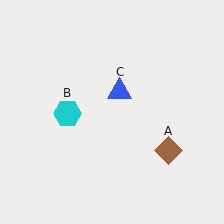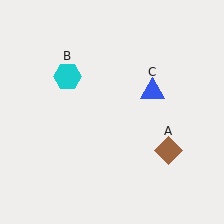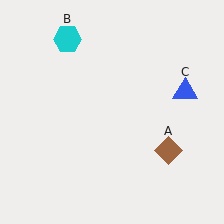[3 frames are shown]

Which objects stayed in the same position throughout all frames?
Brown diamond (object A) remained stationary.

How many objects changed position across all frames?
2 objects changed position: cyan hexagon (object B), blue triangle (object C).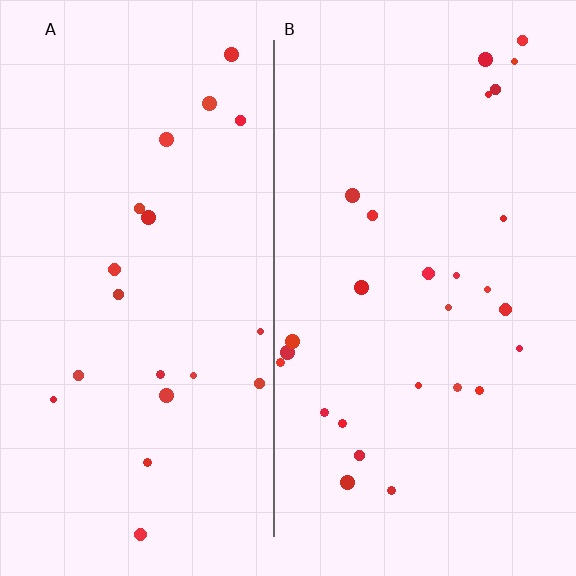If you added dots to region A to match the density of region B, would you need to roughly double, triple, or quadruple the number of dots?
Approximately double.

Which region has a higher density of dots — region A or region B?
B (the right).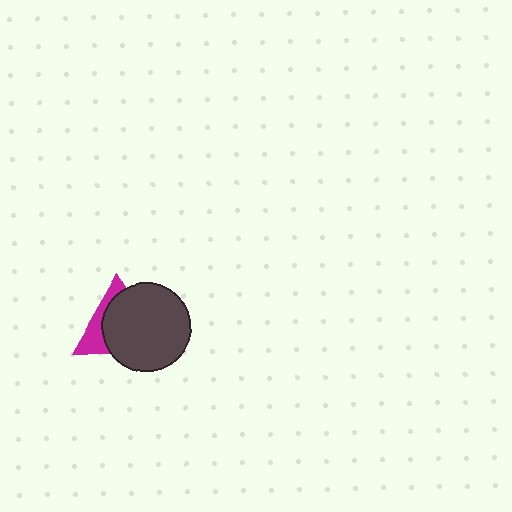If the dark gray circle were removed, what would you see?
You would see the complete magenta triangle.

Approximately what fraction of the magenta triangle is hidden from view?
Roughly 68% of the magenta triangle is hidden behind the dark gray circle.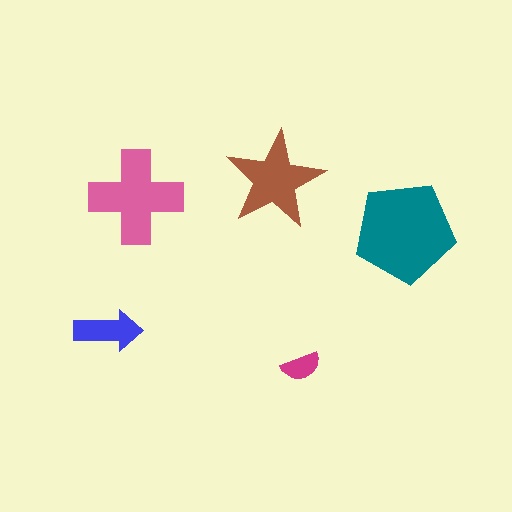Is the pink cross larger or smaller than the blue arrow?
Larger.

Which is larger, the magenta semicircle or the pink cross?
The pink cross.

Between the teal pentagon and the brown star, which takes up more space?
The teal pentagon.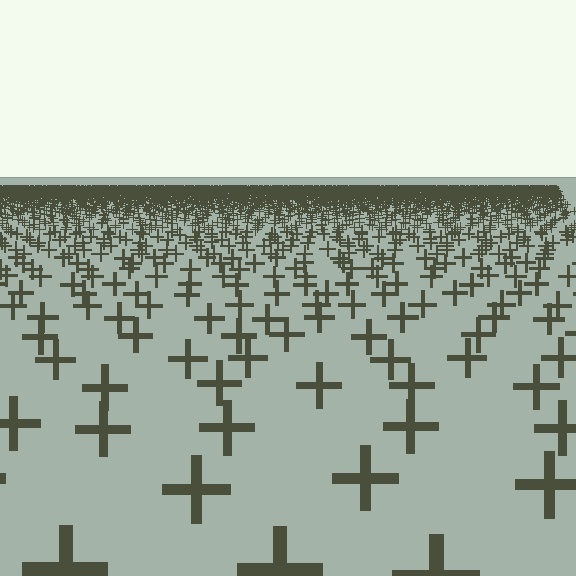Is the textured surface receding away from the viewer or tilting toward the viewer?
The surface is receding away from the viewer. Texture elements get smaller and denser toward the top.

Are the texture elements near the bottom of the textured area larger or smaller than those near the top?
Larger. Near the bottom, elements are closer to the viewer and appear at a bigger on-screen size.